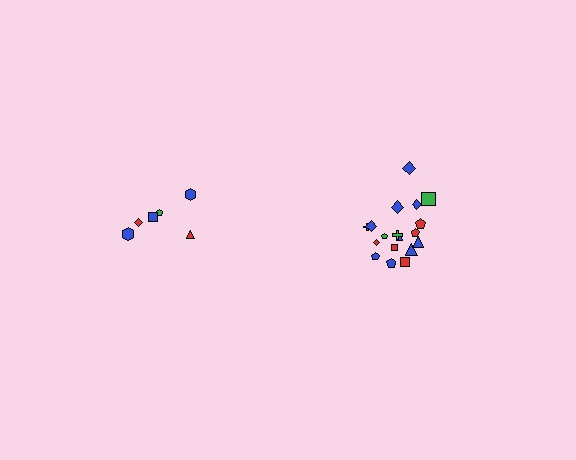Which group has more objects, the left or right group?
The right group.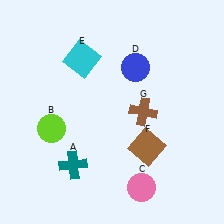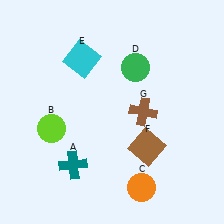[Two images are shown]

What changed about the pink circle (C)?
In Image 1, C is pink. In Image 2, it changed to orange.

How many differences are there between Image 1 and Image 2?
There are 2 differences between the two images.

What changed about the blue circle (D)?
In Image 1, D is blue. In Image 2, it changed to green.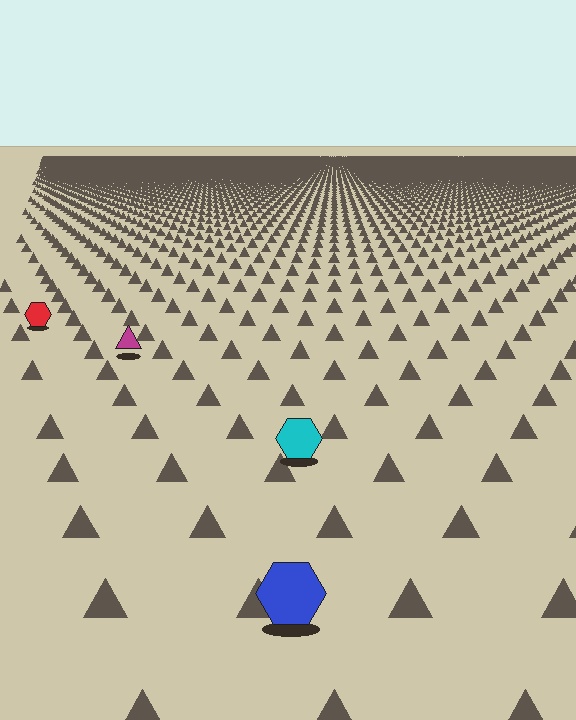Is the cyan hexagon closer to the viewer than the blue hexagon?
No. The blue hexagon is closer — you can tell from the texture gradient: the ground texture is coarser near it.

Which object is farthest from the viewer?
The red hexagon is farthest from the viewer. It appears smaller and the ground texture around it is denser.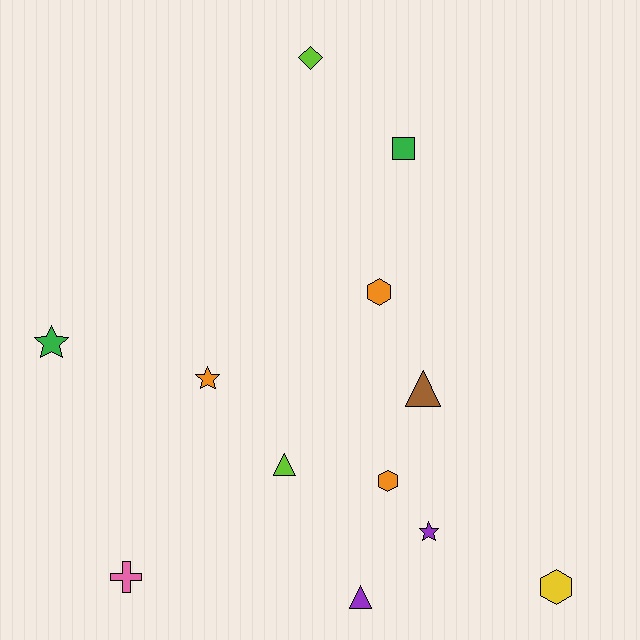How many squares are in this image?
There is 1 square.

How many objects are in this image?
There are 12 objects.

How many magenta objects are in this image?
There are no magenta objects.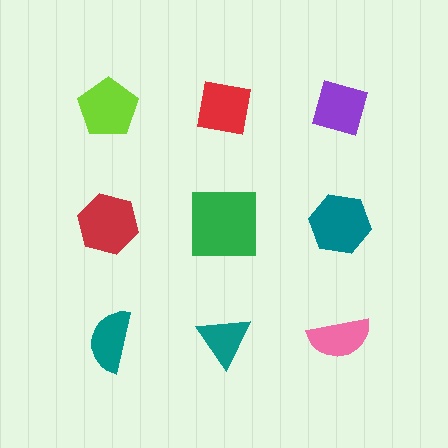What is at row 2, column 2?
A green square.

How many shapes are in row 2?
3 shapes.